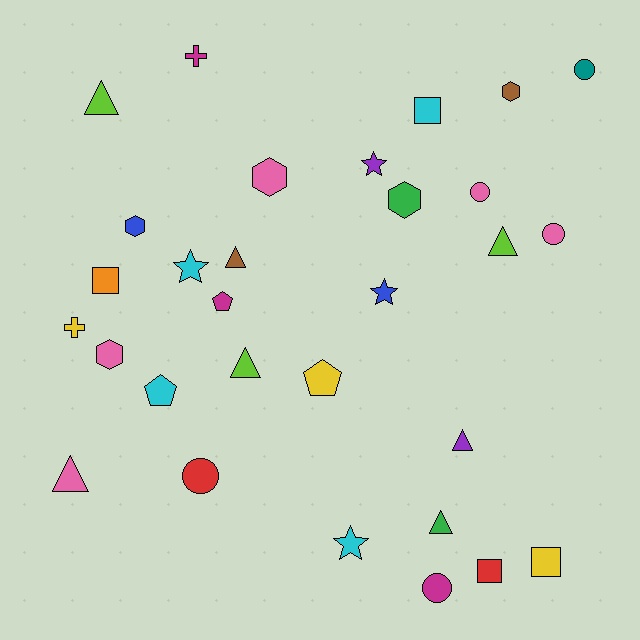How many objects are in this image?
There are 30 objects.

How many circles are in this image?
There are 5 circles.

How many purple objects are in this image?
There are 2 purple objects.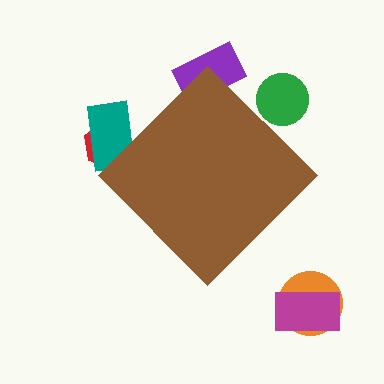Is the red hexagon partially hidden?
Yes, the red hexagon is partially hidden behind the brown diamond.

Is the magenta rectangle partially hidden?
No, the magenta rectangle is fully visible.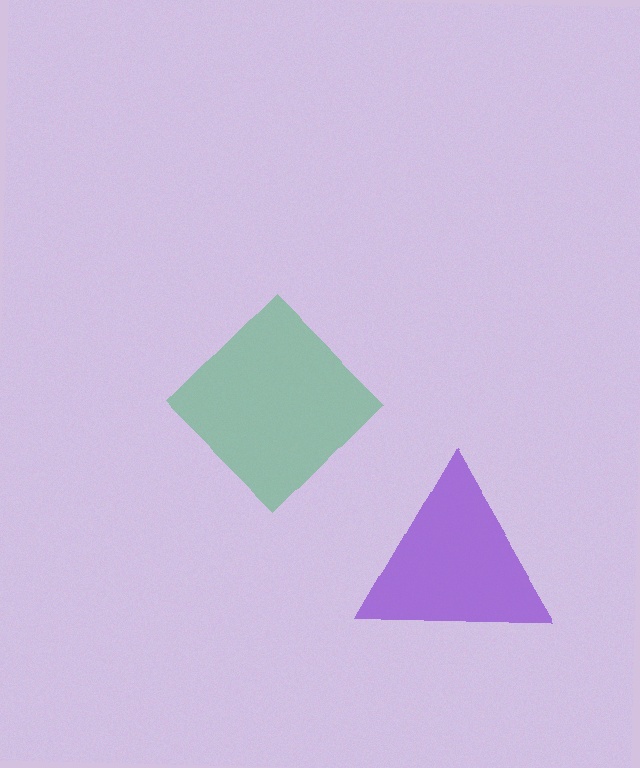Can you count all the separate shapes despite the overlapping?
Yes, there are 2 separate shapes.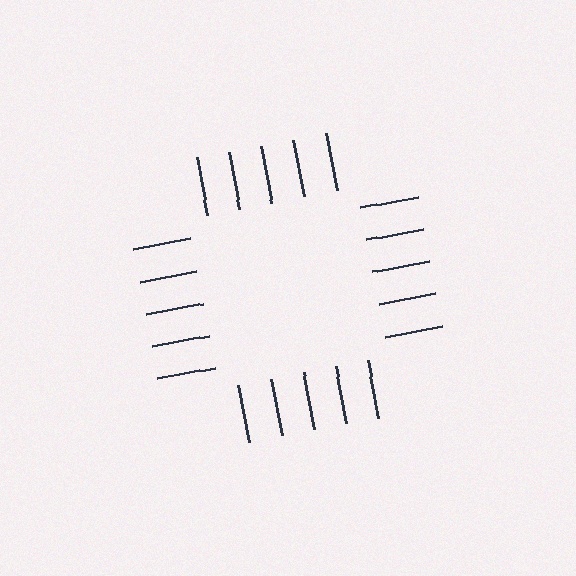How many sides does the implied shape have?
4 sides — the line-ends trace a square.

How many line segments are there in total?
20 — 5 along each of the 4 edges.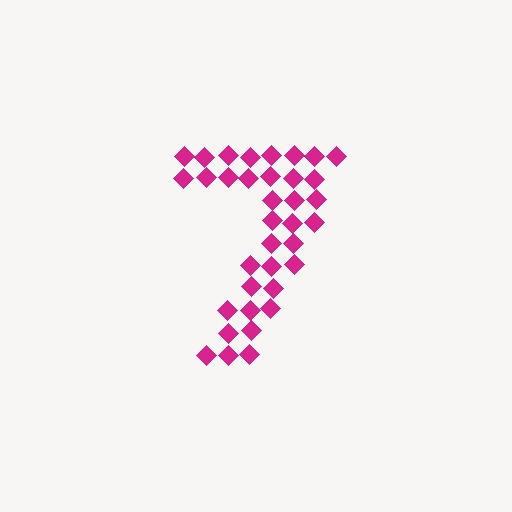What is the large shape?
The large shape is the digit 7.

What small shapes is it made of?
It is made of small diamonds.